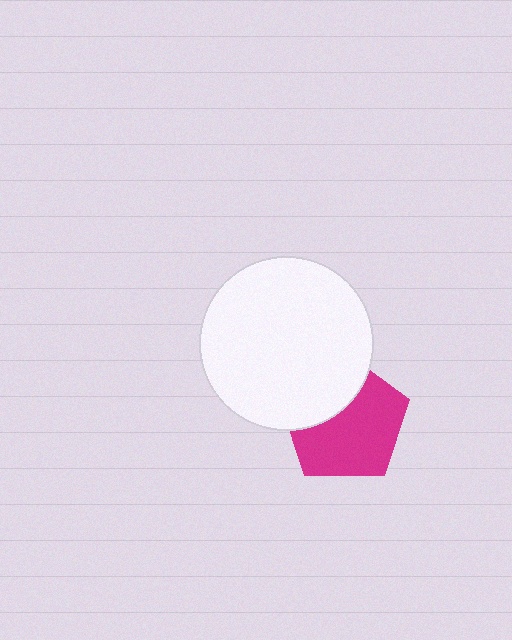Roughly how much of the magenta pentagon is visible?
Most of it is visible (roughly 65%).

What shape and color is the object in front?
The object in front is a white circle.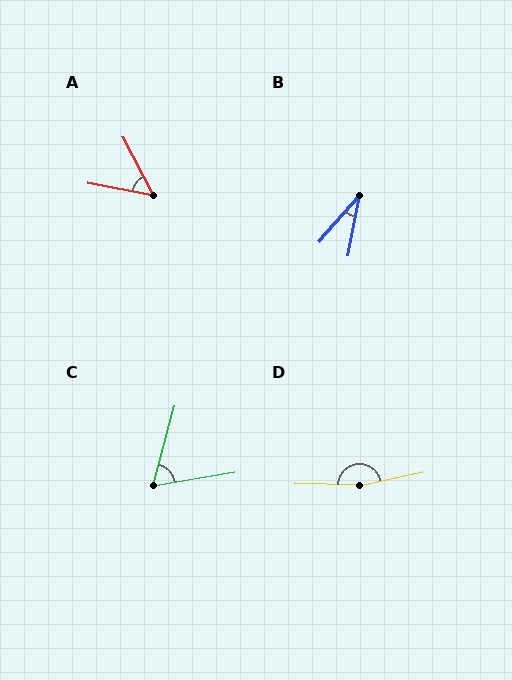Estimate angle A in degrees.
Approximately 52 degrees.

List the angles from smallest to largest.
B (30°), A (52°), C (65°), D (167°).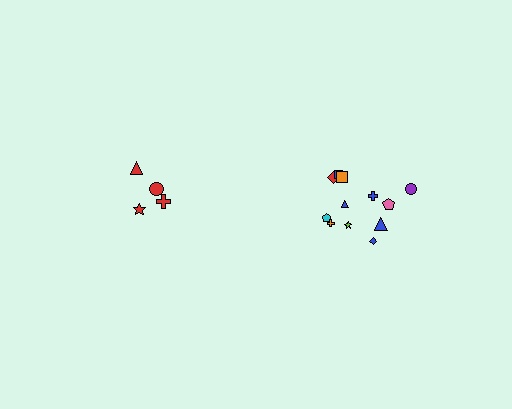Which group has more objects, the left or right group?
The right group.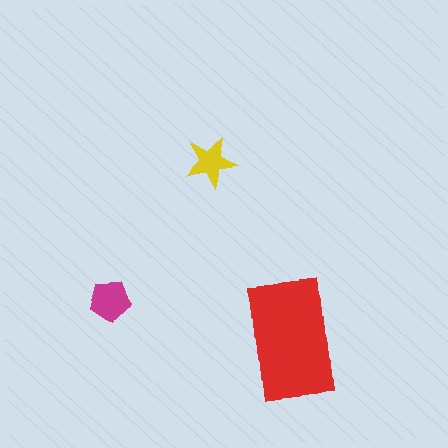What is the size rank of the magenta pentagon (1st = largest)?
2nd.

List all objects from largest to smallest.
The red rectangle, the magenta pentagon, the yellow star.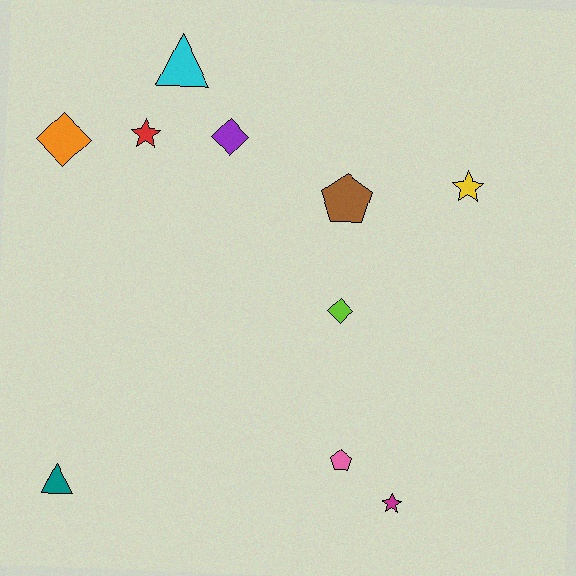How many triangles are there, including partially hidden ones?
There are 2 triangles.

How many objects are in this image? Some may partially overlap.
There are 10 objects.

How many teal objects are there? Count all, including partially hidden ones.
There is 1 teal object.